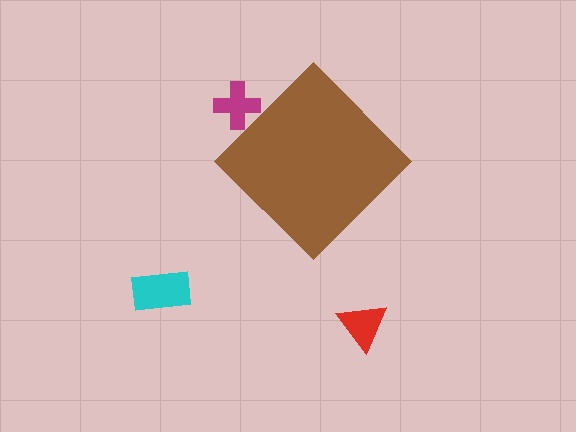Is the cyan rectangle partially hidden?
No, the cyan rectangle is fully visible.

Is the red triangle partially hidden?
No, the red triangle is fully visible.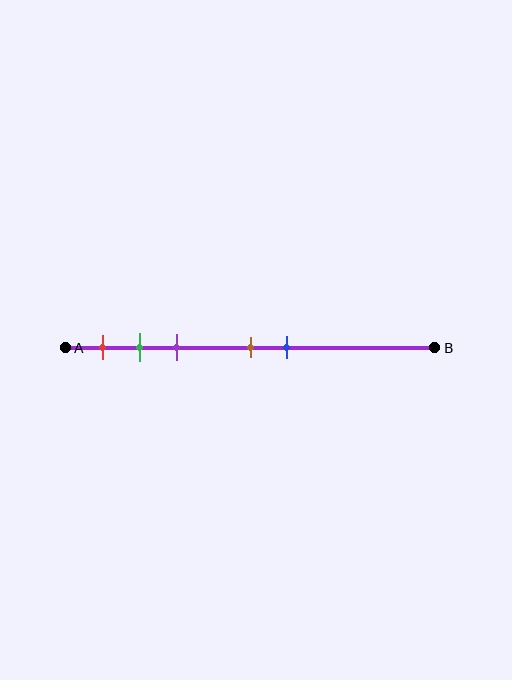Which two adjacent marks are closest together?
The green and purple marks are the closest adjacent pair.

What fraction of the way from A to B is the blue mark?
The blue mark is approximately 60% (0.6) of the way from A to B.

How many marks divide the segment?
There are 5 marks dividing the segment.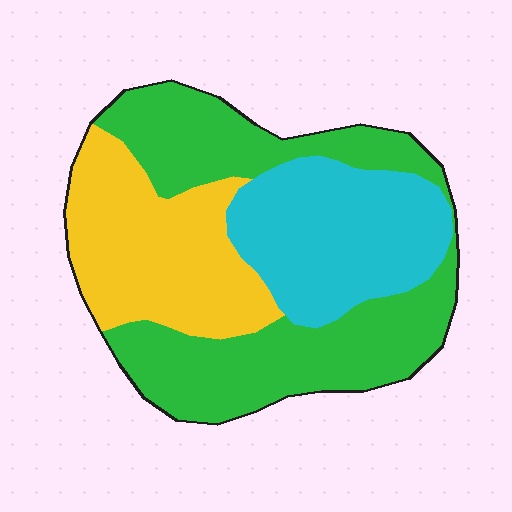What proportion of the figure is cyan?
Cyan takes up about one quarter (1/4) of the figure.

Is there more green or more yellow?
Green.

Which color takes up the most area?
Green, at roughly 45%.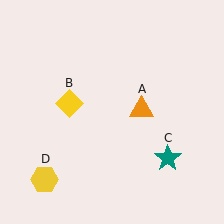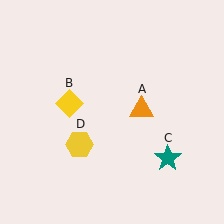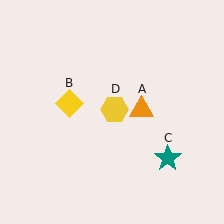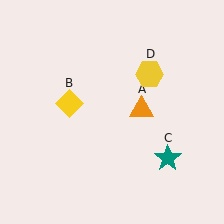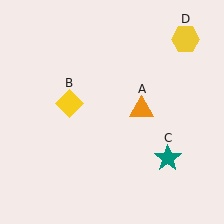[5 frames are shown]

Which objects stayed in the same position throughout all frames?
Orange triangle (object A) and yellow diamond (object B) and teal star (object C) remained stationary.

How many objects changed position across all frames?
1 object changed position: yellow hexagon (object D).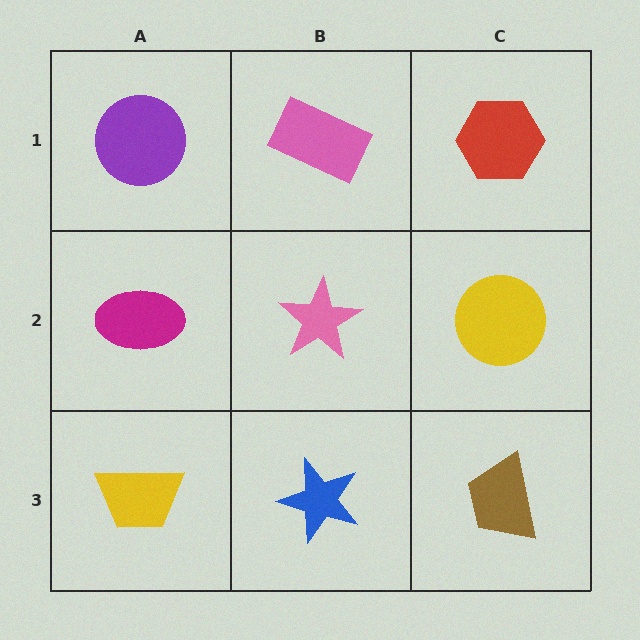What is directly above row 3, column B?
A pink star.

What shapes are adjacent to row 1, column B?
A pink star (row 2, column B), a purple circle (row 1, column A), a red hexagon (row 1, column C).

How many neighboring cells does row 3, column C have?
2.